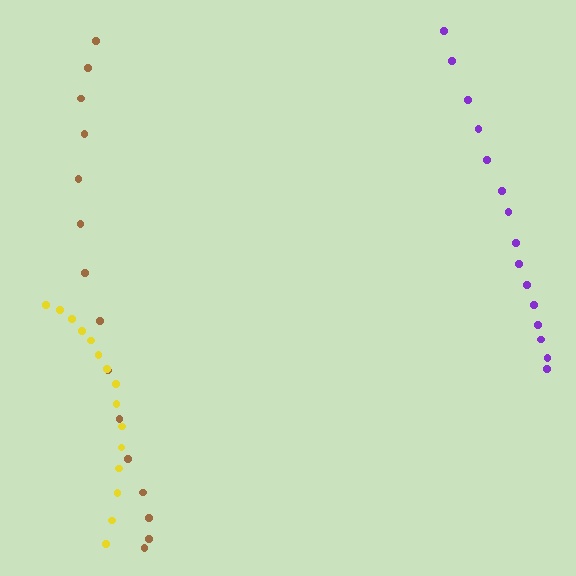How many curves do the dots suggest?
There are 3 distinct paths.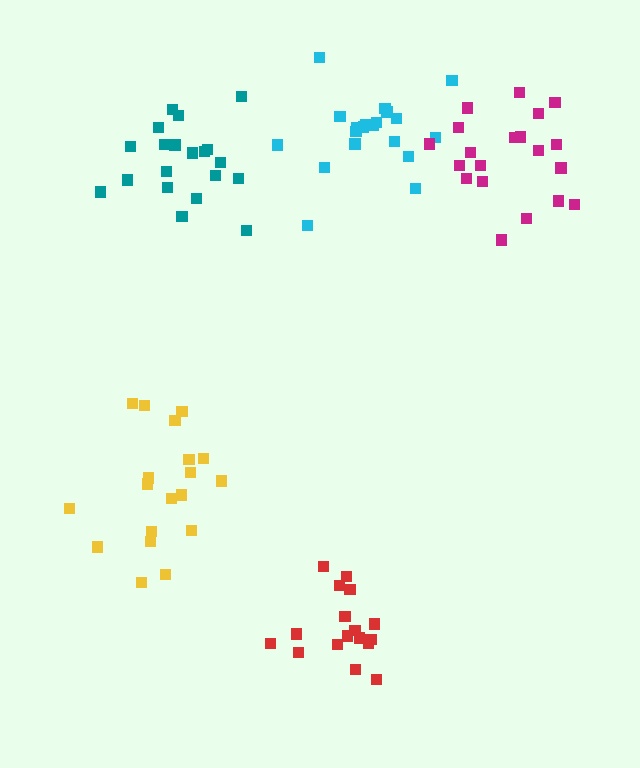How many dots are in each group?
Group 1: 20 dots, Group 2: 17 dots, Group 3: 21 dots, Group 4: 21 dots, Group 5: 19 dots (98 total).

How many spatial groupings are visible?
There are 5 spatial groupings.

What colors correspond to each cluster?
The clusters are colored: cyan, red, magenta, teal, yellow.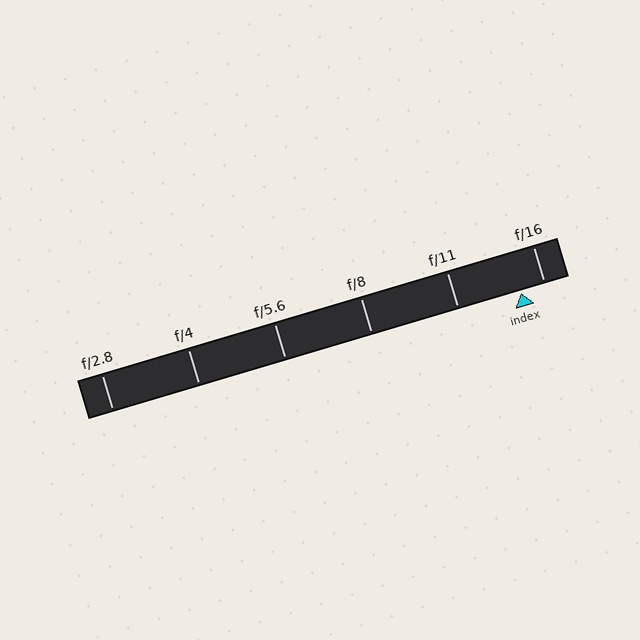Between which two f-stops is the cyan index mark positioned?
The index mark is between f/11 and f/16.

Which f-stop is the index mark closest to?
The index mark is closest to f/16.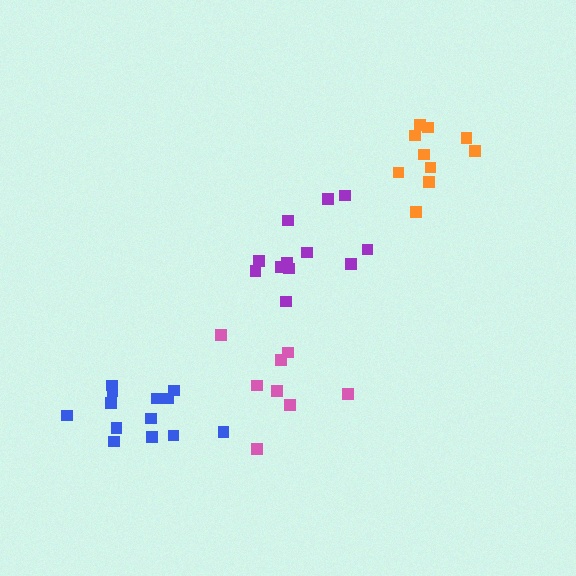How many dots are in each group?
Group 1: 12 dots, Group 2: 10 dots, Group 3: 8 dots, Group 4: 13 dots (43 total).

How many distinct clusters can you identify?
There are 4 distinct clusters.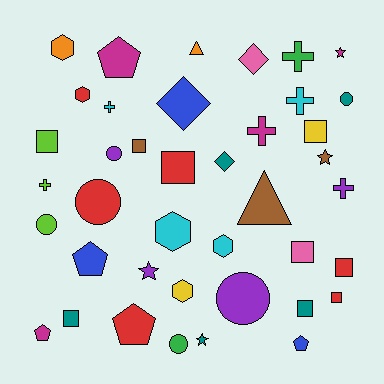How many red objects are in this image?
There are 6 red objects.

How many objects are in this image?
There are 40 objects.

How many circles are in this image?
There are 6 circles.